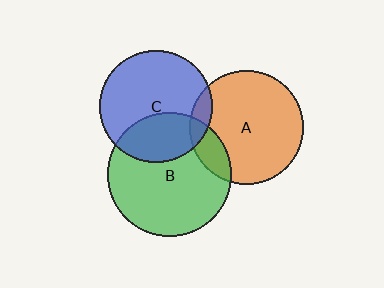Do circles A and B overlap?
Yes.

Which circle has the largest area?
Circle B (green).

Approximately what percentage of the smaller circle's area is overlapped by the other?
Approximately 15%.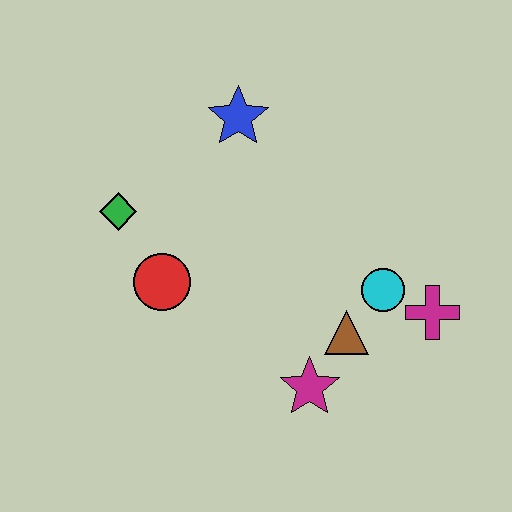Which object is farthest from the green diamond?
The magenta cross is farthest from the green diamond.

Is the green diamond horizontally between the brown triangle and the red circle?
No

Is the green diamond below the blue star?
Yes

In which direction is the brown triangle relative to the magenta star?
The brown triangle is above the magenta star.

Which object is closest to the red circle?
The green diamond is closest to the red circle.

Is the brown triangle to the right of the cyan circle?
No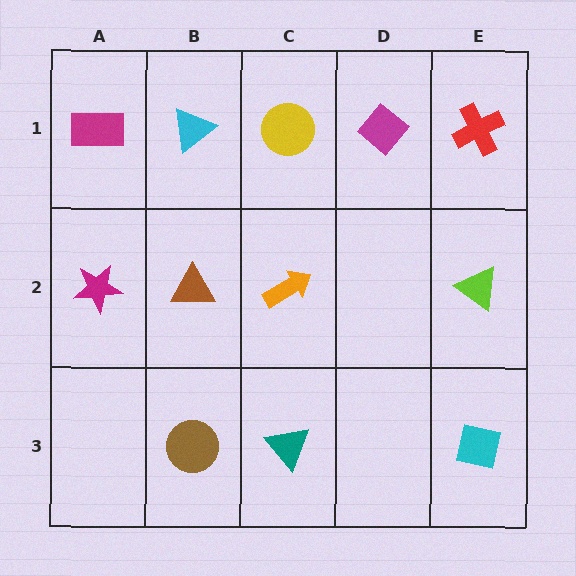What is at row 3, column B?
A brown circle.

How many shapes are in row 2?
4 shapes.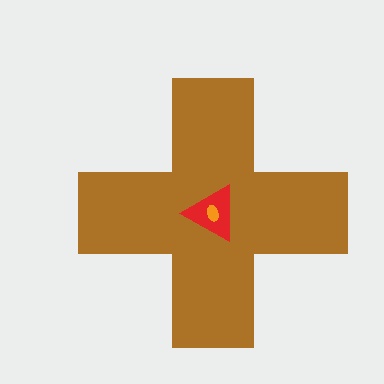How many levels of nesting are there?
3.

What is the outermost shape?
The brown cross.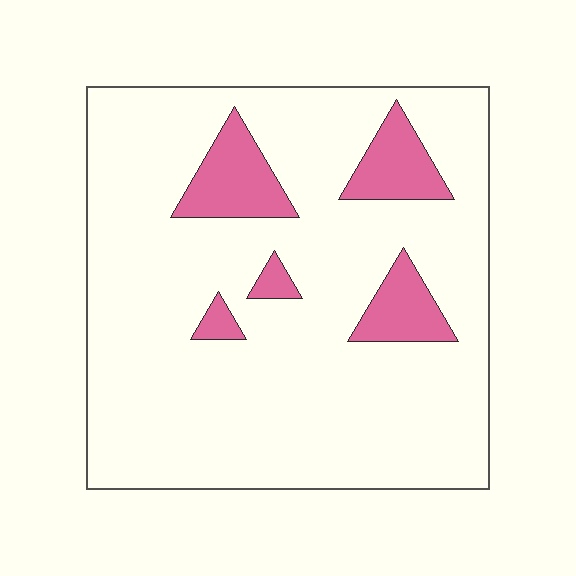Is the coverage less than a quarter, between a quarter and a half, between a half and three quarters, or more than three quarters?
Less than a quarter.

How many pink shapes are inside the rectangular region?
5.